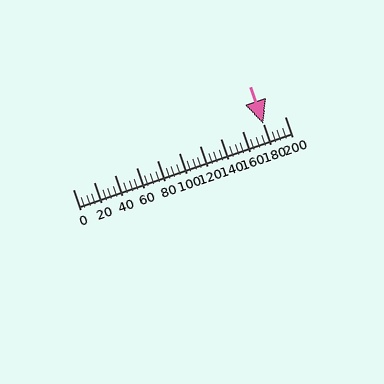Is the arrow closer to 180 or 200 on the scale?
The arrow is closer to 180.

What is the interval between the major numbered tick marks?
The major tick marks are spaced 20 units apart.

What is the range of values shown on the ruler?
The ruler shows values from 0 to 200.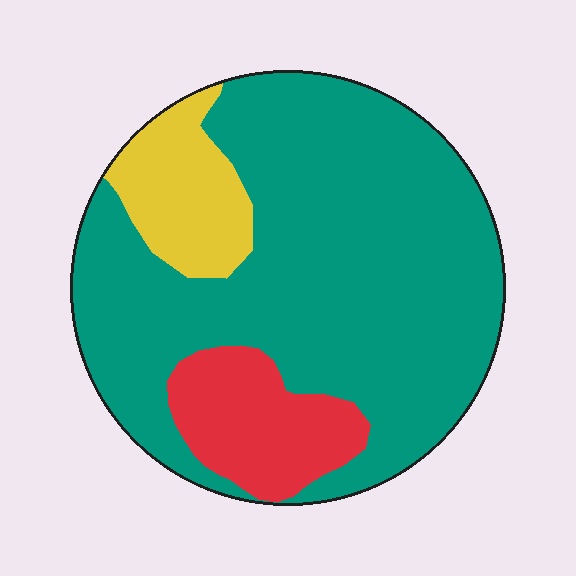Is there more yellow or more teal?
Teal.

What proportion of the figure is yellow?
Yellow takes up less than a quarter of the figure.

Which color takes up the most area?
Teal, at roughly 75%.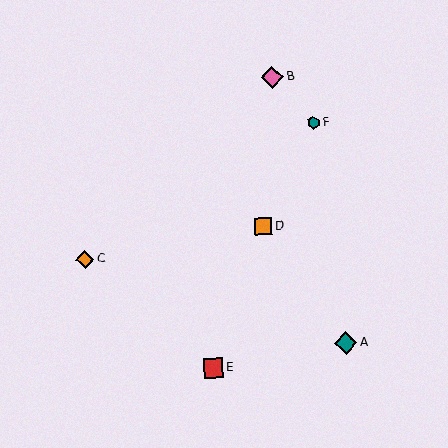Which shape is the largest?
The teal diamond (labeled A) is the largest.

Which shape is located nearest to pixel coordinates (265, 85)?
The pink diamond (labeled B) at (272, 77) is nearest to that location.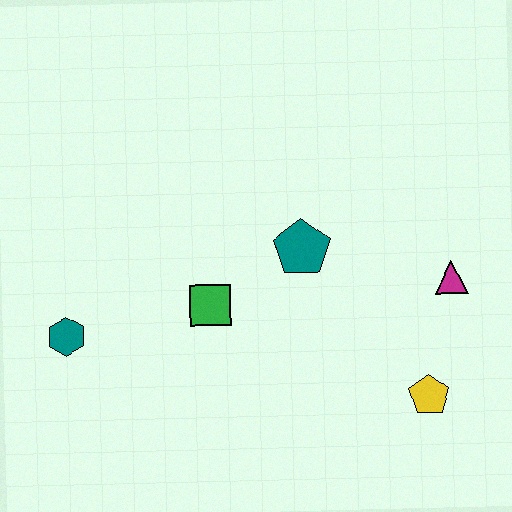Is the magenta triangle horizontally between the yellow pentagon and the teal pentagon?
No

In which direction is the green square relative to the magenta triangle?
The green square is to the left of the magenta triangle.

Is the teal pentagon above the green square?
Yes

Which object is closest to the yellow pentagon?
The magenta triangle is closest to the yellow pentagon.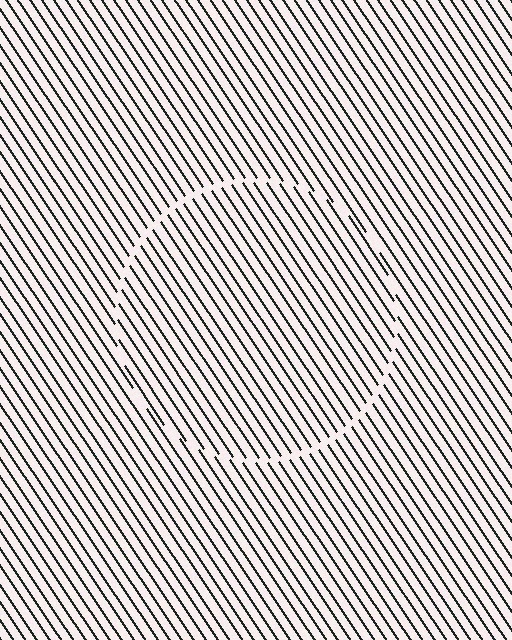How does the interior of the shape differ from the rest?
The interior of the shape contains the same grating, shifted by half a period — the contour is defined by the phase discontinuity where line-ends from the inner and outer gratings abut.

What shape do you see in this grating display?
An illusory circle. The interior of the shape contains the same grating, shifted by half a period — the contour is defined by the phase discontinuity where line-ends from the inner and outer gratings abut.